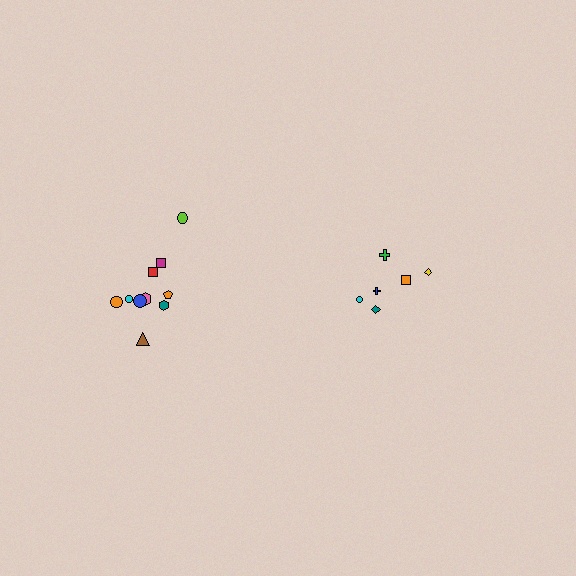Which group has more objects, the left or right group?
The left group.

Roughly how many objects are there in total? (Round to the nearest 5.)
Roughly 15 objects in total.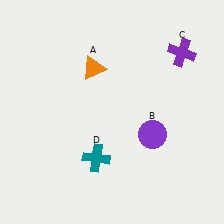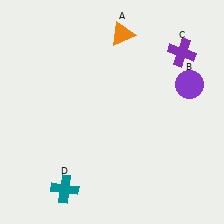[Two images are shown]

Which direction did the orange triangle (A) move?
The orange triangle (A) moved up.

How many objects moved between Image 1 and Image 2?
3 objects moved between the two images.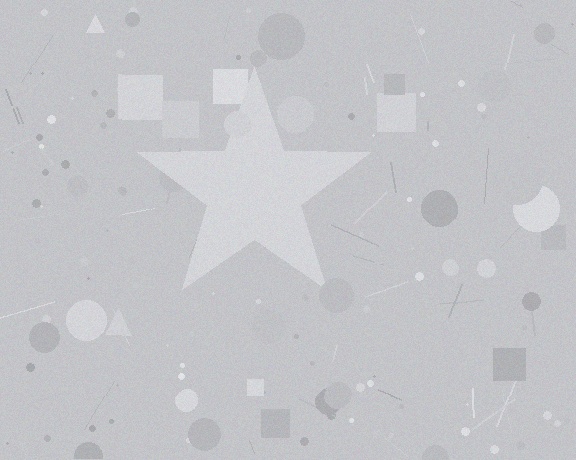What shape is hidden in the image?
A star is hidden in the image.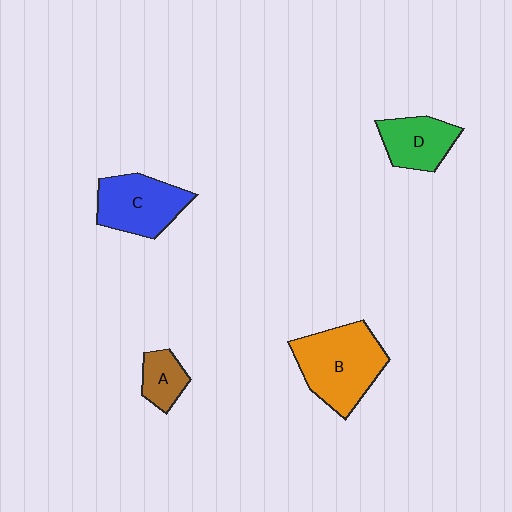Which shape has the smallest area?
Shape A (brown).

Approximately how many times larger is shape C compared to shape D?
Approximately 1.3 times.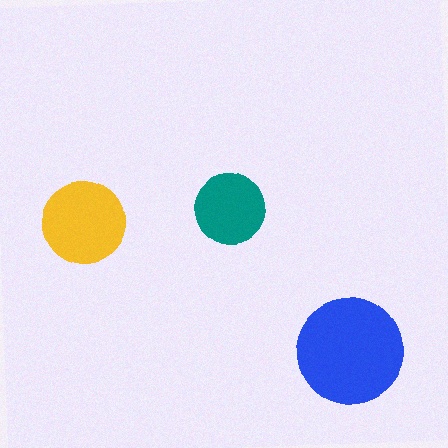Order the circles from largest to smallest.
the blue one, the yellow one, the teal one.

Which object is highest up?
The teal circle is topmost.